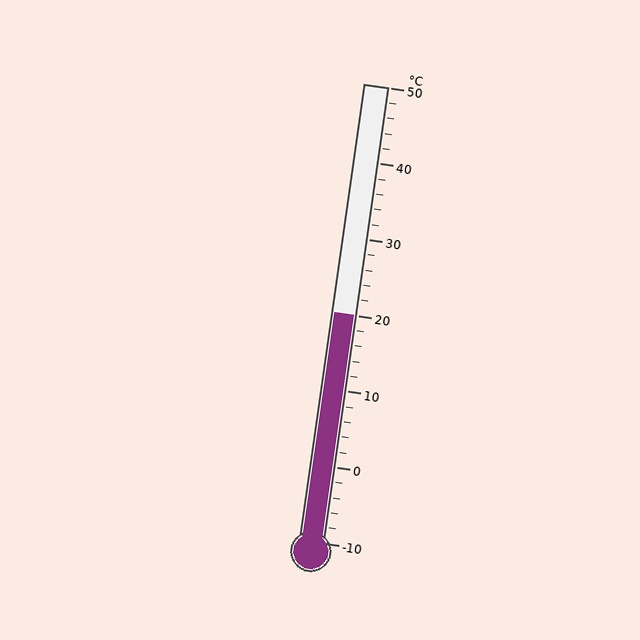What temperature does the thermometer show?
The thermometer shows approximately 20°C.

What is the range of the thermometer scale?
The thermometer scale ranges from -10°C to 50°C.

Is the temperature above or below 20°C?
The temperature is at 20°C.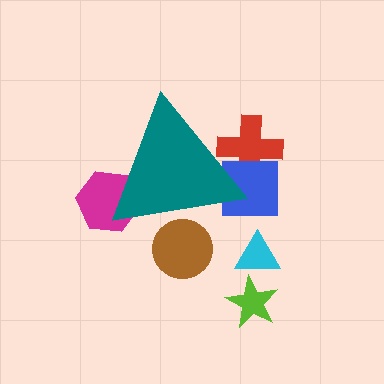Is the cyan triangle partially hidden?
No, the cyan triangle is fully visible.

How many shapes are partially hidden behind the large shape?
4 shapes are partially hidden.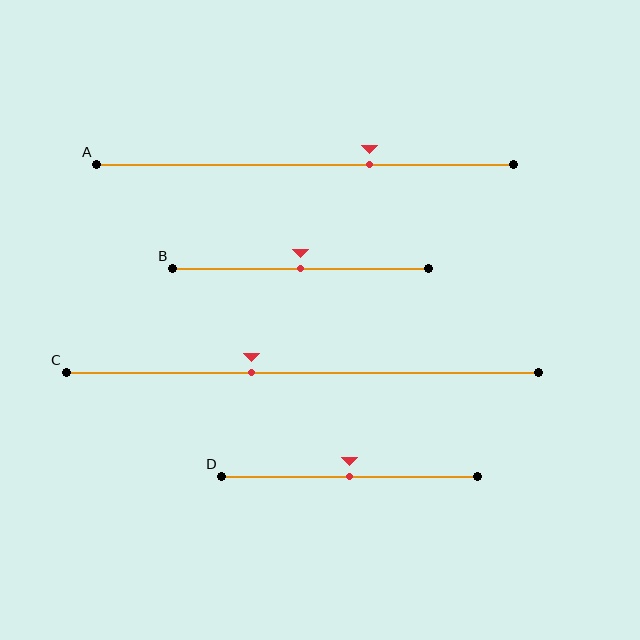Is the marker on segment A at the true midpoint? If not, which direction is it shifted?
No, the marker on segment A is shifted to the right by about 15% of the segment length.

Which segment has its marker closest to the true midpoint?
Segment B has its marker closest to the true midpoint.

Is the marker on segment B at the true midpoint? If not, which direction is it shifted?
Yes, the marker on segment B is at the true midpoint.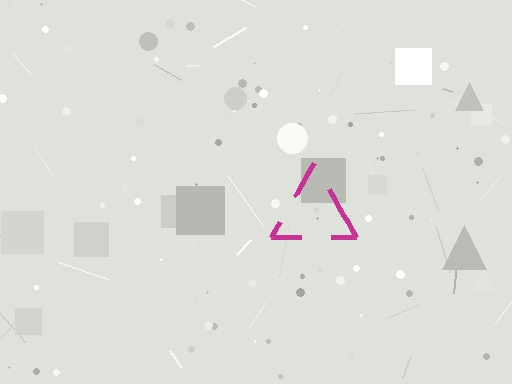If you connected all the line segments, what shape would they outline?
They would outline a triangle.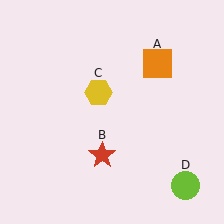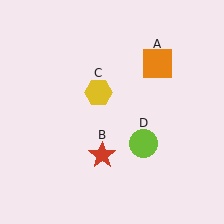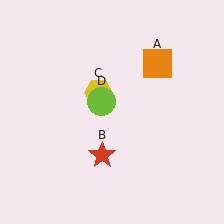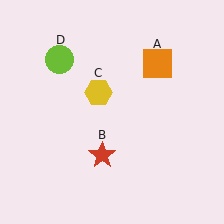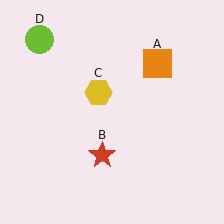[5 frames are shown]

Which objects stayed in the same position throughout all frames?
Orange square (object A) and red star (object B) and yellow hexagon (object C) remained stationary.